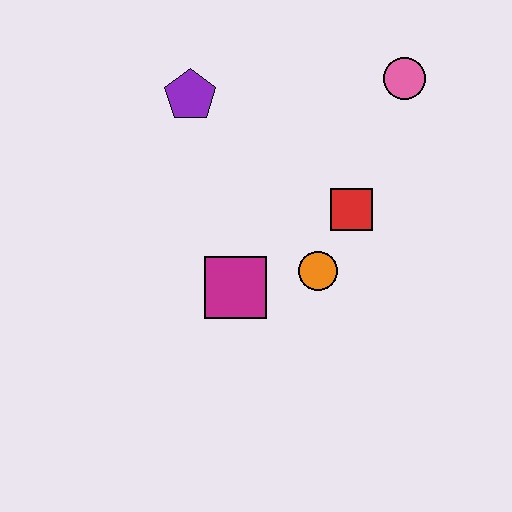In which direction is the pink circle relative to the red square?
The pink circle is above the red square.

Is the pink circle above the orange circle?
Yes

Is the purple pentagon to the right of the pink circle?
No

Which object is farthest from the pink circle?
The magenta square is farthest from the pink circle.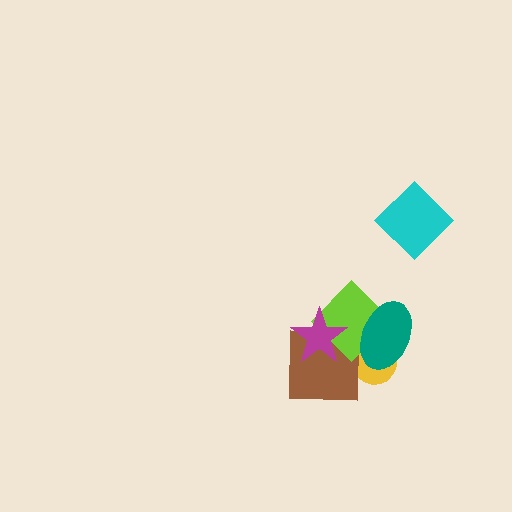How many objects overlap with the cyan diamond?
0 objects overlap with the cyan diamond.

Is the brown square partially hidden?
Yes, it is partially covered by another shape.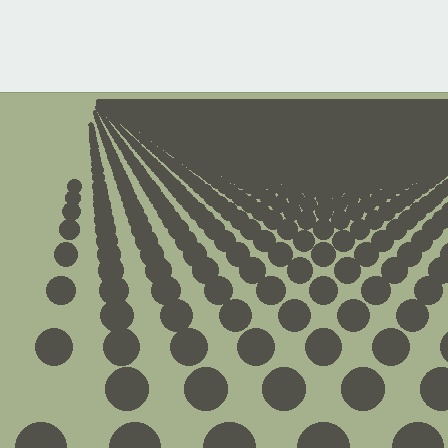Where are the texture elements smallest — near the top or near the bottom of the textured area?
Near the top.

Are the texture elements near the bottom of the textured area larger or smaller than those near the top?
Larger. Near the bottom, elements are closer to the viewer and appear at a bigger on-screen size.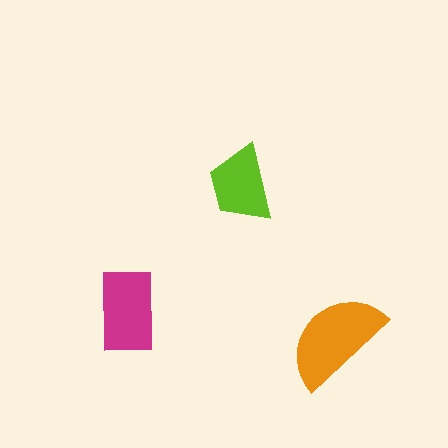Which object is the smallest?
The lime trapezoid.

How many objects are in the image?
There are 3 objects in the image.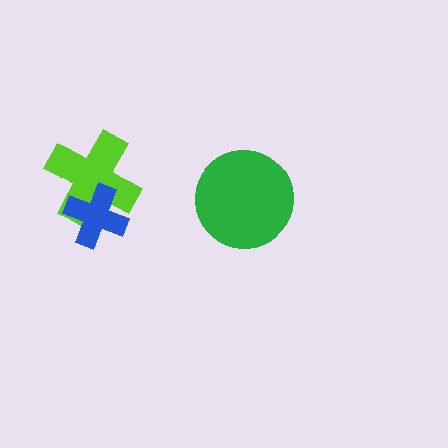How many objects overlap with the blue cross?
1 object overlaps with the blue cross.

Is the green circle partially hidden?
No, no other shape covers it.